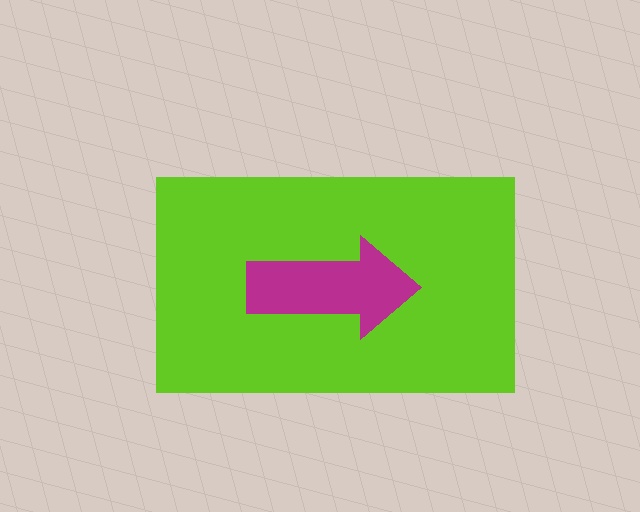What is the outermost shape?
The lime rectangle.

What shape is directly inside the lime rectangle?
The magenta arrow.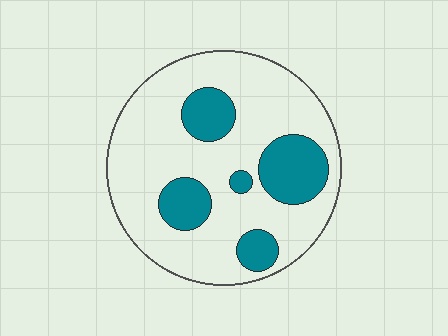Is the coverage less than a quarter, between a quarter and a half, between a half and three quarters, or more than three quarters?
Less than a quarter.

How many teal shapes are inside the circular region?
5.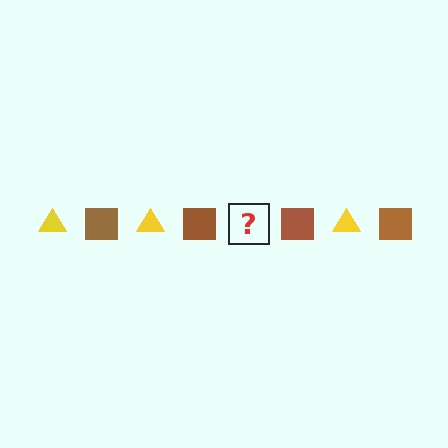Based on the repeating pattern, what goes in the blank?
The blank should be a yellow triangle.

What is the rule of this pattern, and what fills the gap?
The rule is that the pattern alternates between yellow triangle and brown square. The gap should be filled with a yellow triangle.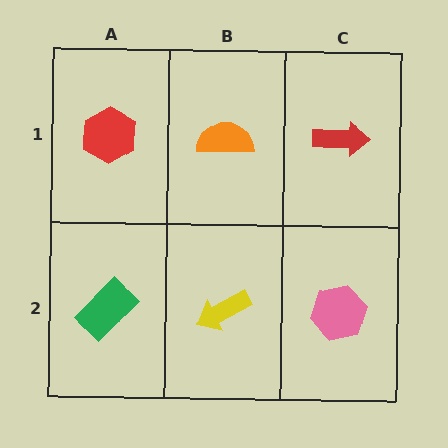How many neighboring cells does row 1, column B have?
3.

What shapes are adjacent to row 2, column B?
An orange semicircle (row 1, column B), a green rectangle (row 2, column A), a pink hexagon (row 2, column C).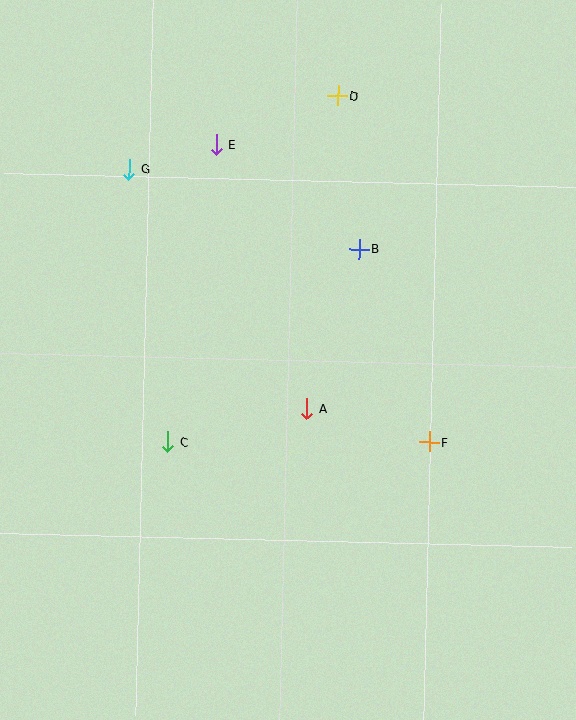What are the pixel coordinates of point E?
Point E is at (217, 144).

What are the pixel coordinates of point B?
Point B is at (359, 249).